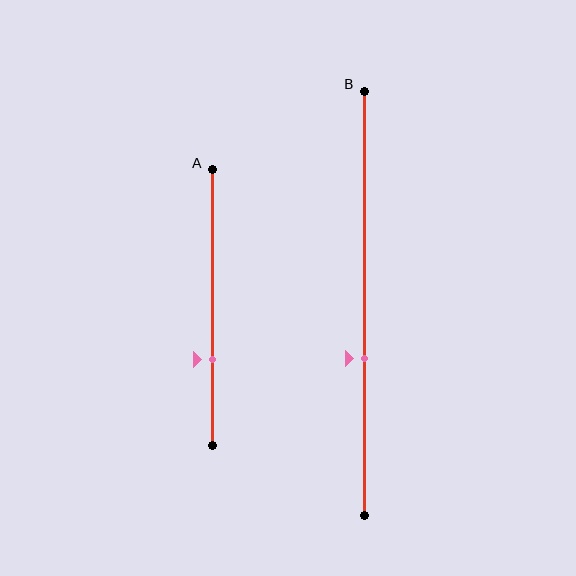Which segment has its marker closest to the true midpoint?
Segment B has its marker closest to the true midpoint.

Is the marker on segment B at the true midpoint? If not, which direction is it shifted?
No, the marker on segment B is shifted downward by about 13% of the segment length.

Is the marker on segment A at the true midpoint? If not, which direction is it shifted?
No, the marker on segment A is shifted downward by about 19% of the segment length.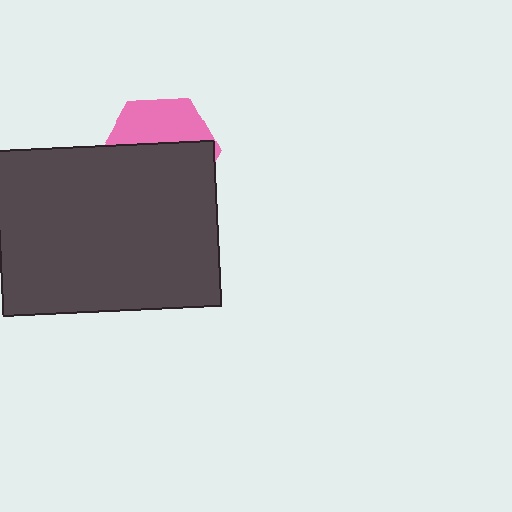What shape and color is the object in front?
The object in front is a dark gray rectangle.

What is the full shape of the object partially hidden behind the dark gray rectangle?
The partially hidden object is a pink hexagon.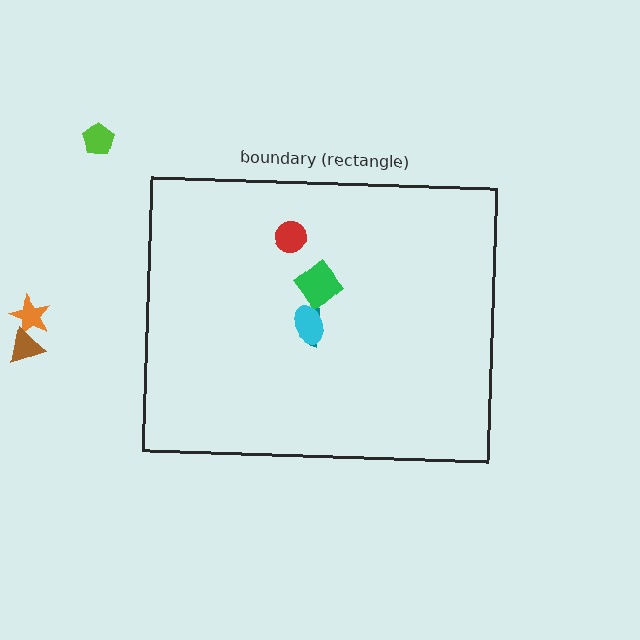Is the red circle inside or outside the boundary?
Inside.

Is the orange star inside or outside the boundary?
Outside.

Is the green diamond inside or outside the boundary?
Inside.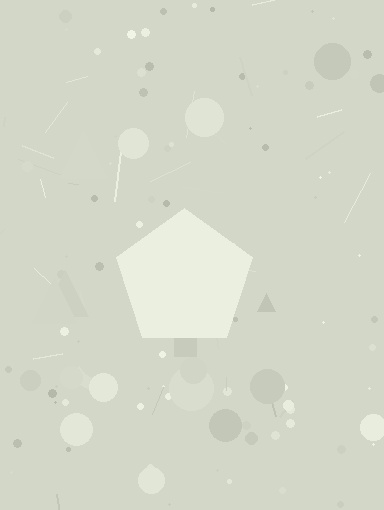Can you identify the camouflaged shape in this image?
The camouflaged shape is a pentagon.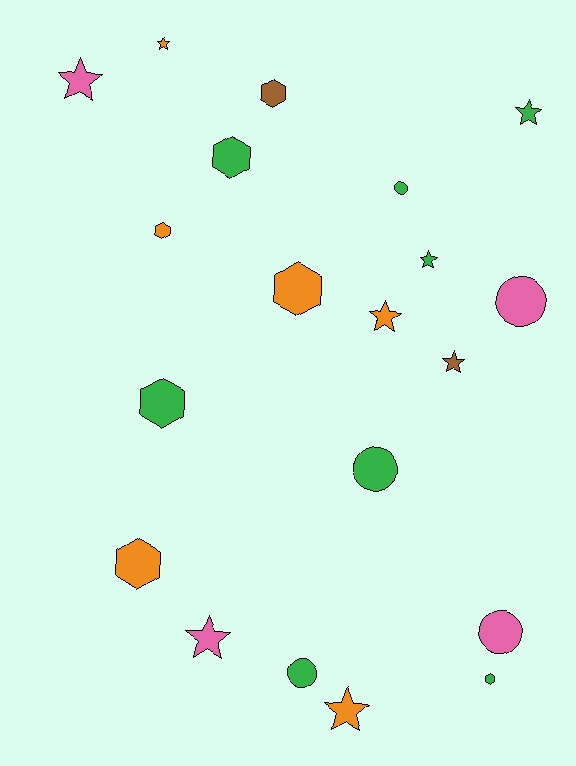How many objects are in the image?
There are 20 objects.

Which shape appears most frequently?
Star, with 8 objects.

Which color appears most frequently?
Green, with 8 objects.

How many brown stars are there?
There is 1 brown star.